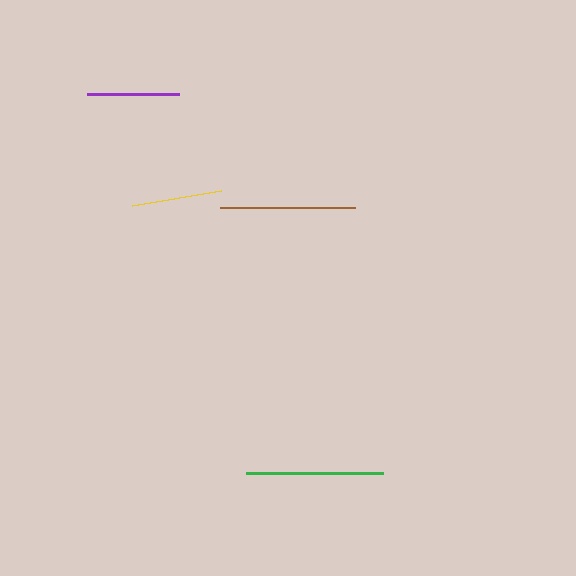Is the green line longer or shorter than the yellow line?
The green line is longer than the yellow line.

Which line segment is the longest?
The green line is the longest at approximately 137 pixels.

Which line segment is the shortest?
The yellow line is the shortest at approximately 90 pixels.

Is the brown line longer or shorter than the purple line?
The brown line is longer than the purple line.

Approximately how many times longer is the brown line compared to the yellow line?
The brown line is approximately 1.5 times the length of the yellow line.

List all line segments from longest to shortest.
From longest to shortest: green, brown, purple, yellow.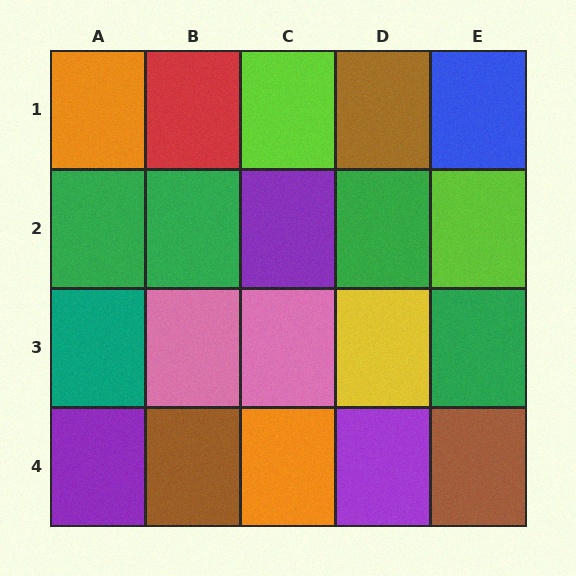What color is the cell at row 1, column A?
Orange.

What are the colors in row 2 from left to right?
Green, green, purple, green, lime.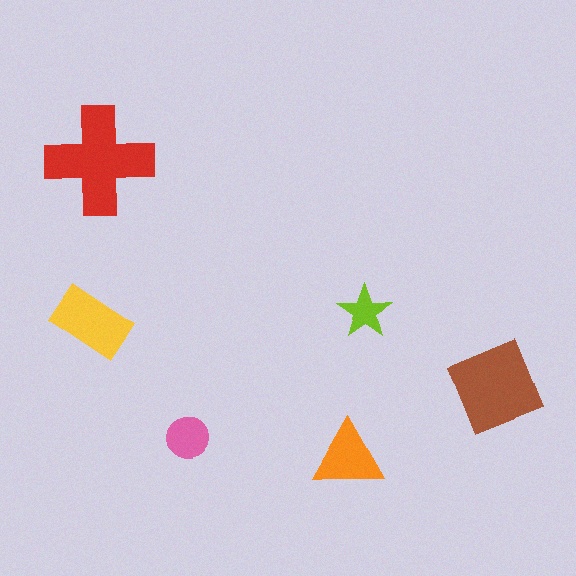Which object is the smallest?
The lime star.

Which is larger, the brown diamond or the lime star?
The brown diamond.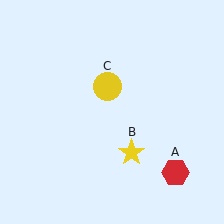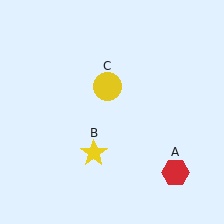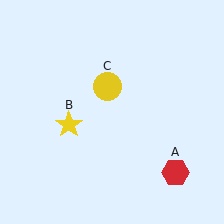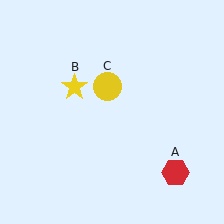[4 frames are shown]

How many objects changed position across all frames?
1 object changed position: yellow star (object B).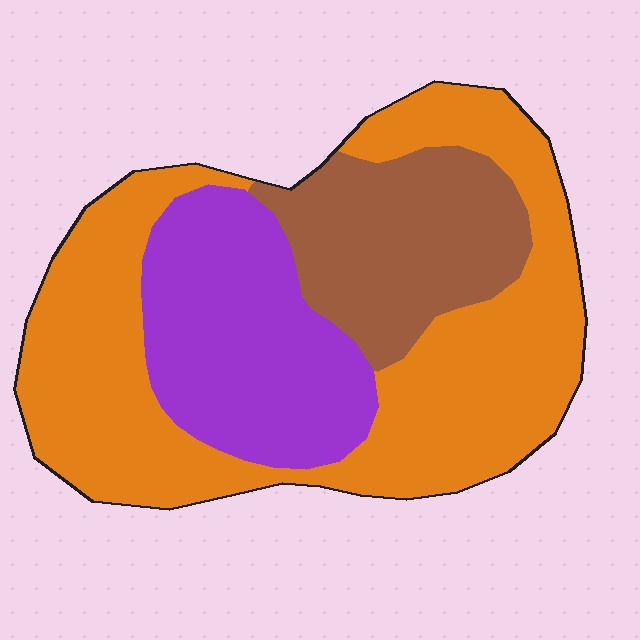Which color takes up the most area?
Orange, at roughly 55%.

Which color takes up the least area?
Brown, at roughly 20%.